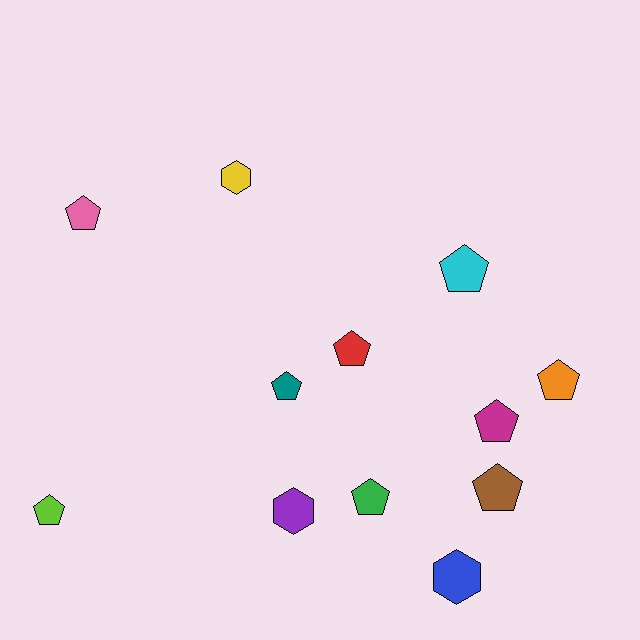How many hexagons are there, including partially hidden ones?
There are 3 hexagons.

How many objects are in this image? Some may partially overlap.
There are 12 objects.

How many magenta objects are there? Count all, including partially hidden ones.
There is 1 magenta object.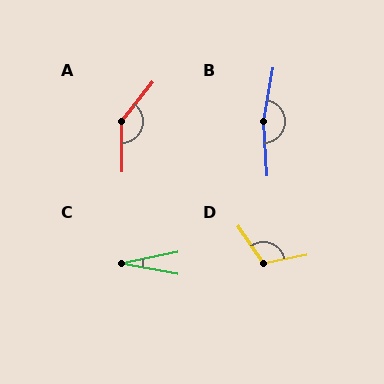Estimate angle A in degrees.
Approximately 140 degrees.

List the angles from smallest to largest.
C (21°), D (113°), A (140°), B (166°).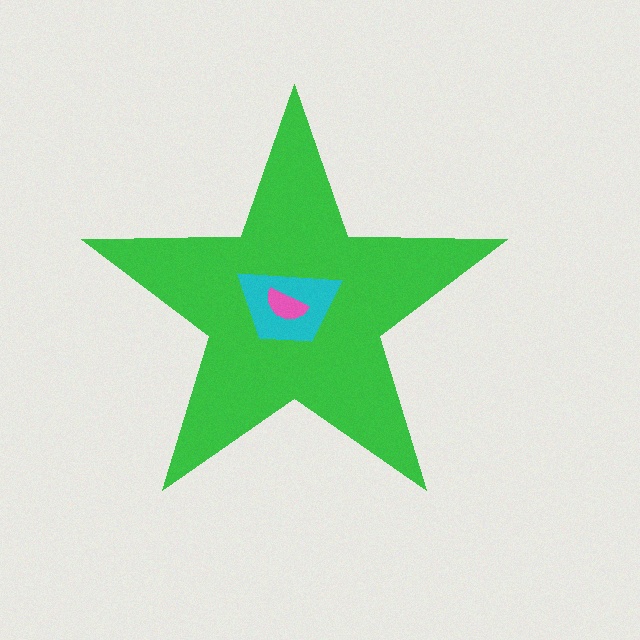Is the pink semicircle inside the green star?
Yes.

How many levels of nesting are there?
3.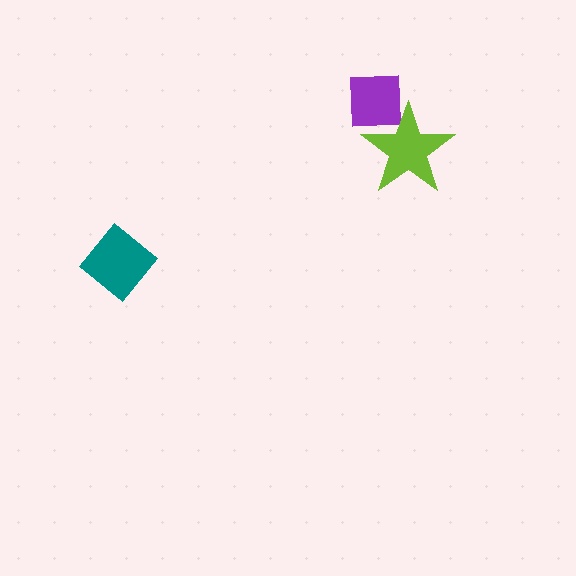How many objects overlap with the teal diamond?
0 objects overlap with the teal diamond.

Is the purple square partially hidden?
Yes, it is partially covered by another shape.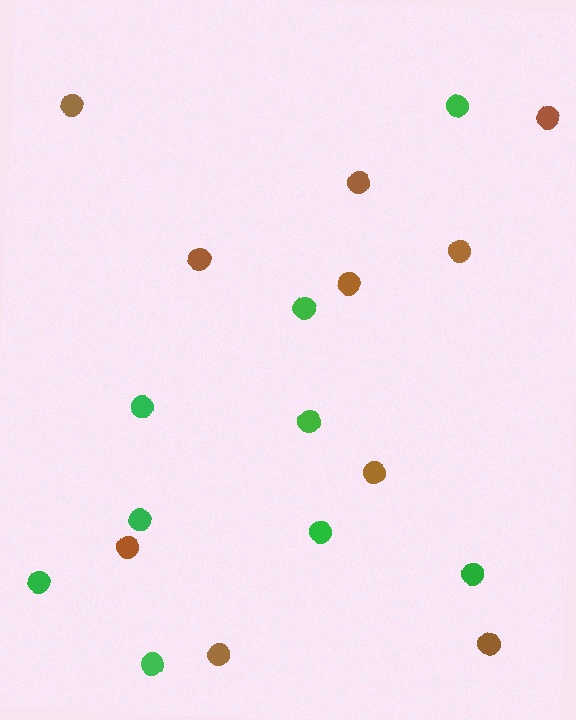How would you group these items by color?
There are 2 groups: one group of green circles (9) and one group of brown circles (10).